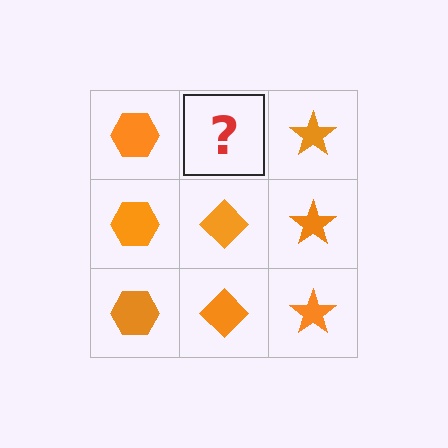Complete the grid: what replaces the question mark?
The question mark should be replaced with an orange diamond.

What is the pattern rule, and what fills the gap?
The rule is that each column has a consistent shape. The gap should be filled with an orange diamond.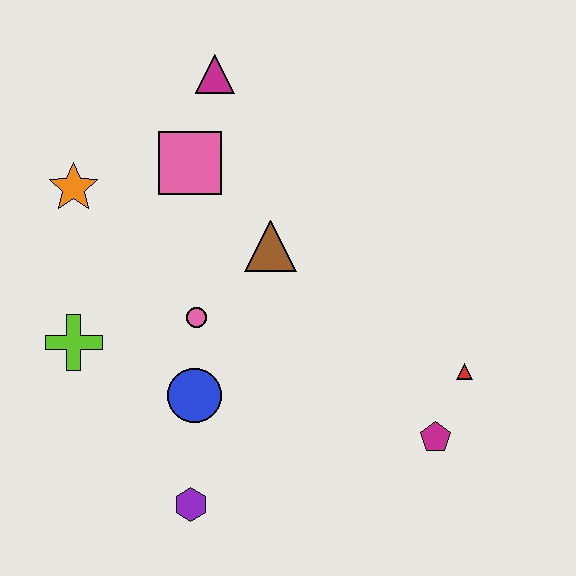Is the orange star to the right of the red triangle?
No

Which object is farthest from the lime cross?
The red triangle is farthest from the lime cross.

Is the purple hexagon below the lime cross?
Yes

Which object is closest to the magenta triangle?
The pink square is closest to the magenta triangle.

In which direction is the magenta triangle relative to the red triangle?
The magenta triangle is above the red triangle.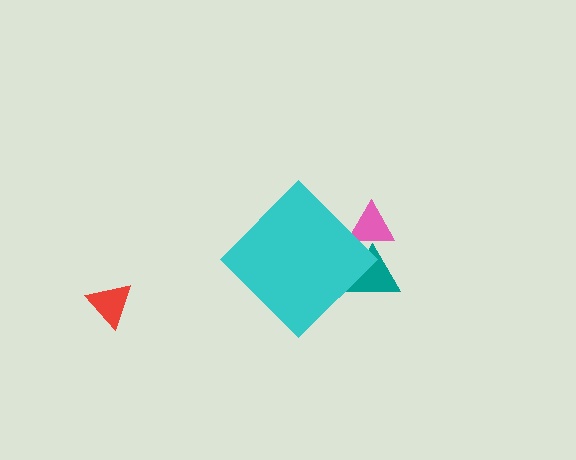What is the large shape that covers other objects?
A cyan diamond.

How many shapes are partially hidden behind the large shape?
2 shapes are partially hidden.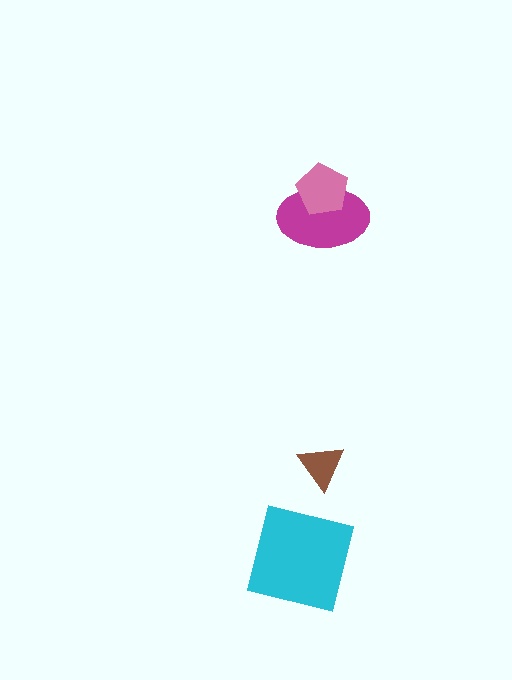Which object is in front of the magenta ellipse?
The pink pentagon is in front of the magenta ellipse.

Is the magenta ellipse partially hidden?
Yes, it is partially covered by another shape.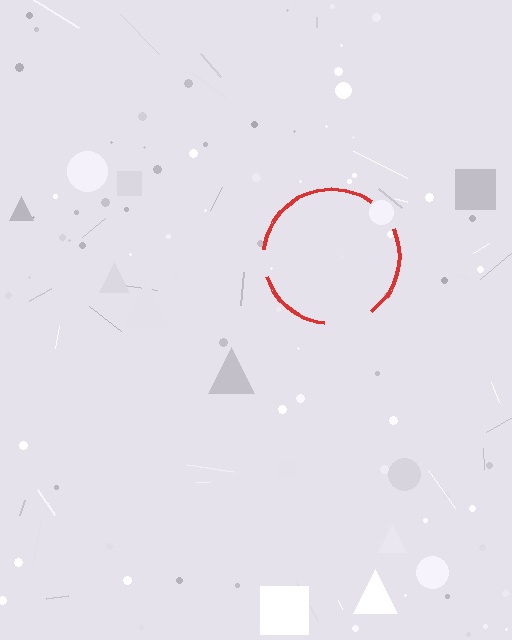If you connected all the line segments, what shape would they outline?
They would outline a circle.